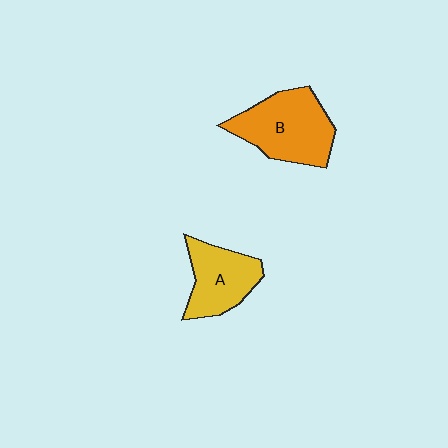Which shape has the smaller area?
Shape A (yellow).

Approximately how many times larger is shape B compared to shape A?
Approximately 1.3 times.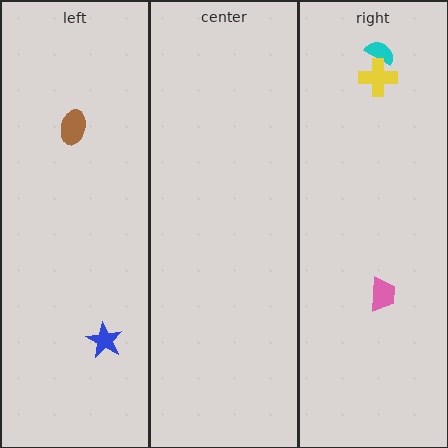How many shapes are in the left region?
2.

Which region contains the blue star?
The left region.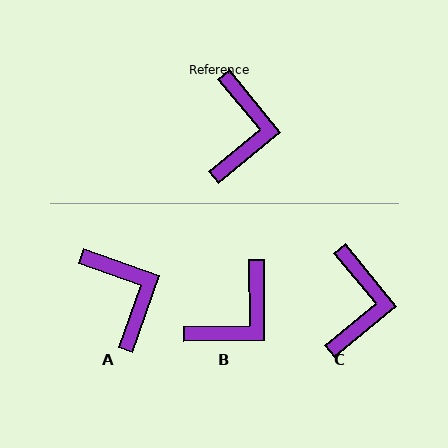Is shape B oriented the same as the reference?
No, it is off by about 39 degrees.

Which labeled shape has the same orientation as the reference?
C.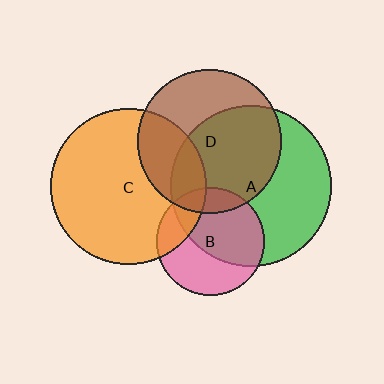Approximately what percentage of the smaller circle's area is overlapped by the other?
Approximately 15%.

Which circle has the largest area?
Circle A (green).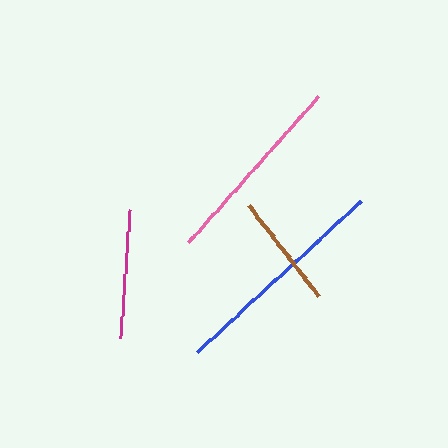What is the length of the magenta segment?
The magenta segment is approximately 129 pixels long.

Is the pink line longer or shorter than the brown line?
The pink line is longer than the brown line.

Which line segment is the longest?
The blue line is the longest at approximately 223 pixels.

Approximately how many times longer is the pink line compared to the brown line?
The pink line is approximately 1.7 times the length of the brown line.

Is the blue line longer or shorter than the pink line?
The blue line is longer than the pink line.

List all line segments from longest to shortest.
From longest to shortest: blue, pink, magenta, brown.